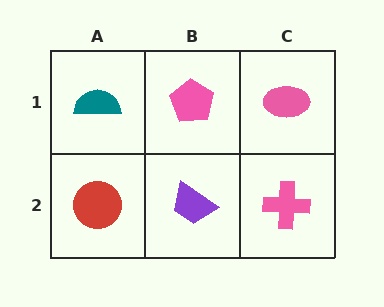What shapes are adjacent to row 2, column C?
A pink ellipse (row 1, column C), a purple trapezoid (row 2, column B).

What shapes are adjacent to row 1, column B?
A purple trapezoid (row 2, column B), a teal semicircle (row 1, column A), a pink ellipse (row 1, column C).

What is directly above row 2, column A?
A teal semicircle.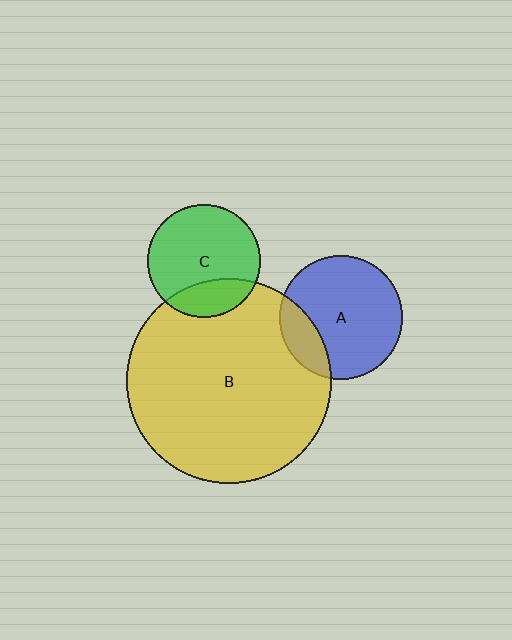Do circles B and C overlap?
Yes.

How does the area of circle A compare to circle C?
Approximately 1.2 times.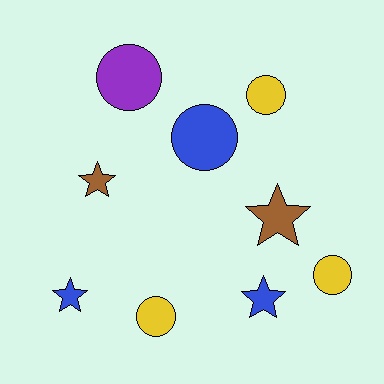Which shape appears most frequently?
Circle, with 5 objects.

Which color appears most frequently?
Yellow, with 3 objects.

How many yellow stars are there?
There are no yellow stars.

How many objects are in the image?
There are 9 objects.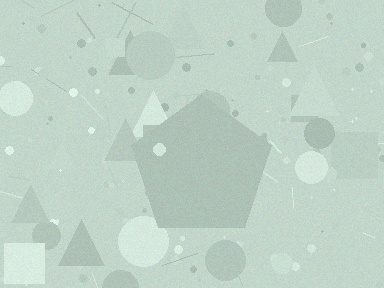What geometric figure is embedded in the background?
A pentagon is embedded in the background.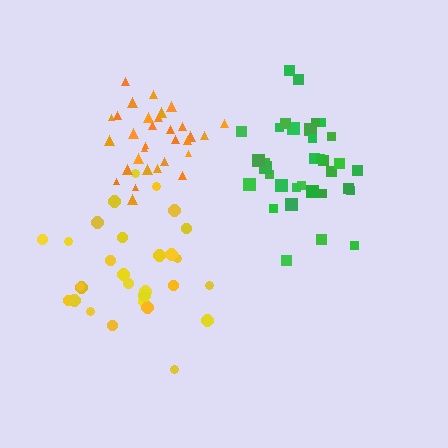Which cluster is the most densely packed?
Orange.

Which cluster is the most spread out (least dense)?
Yellow.